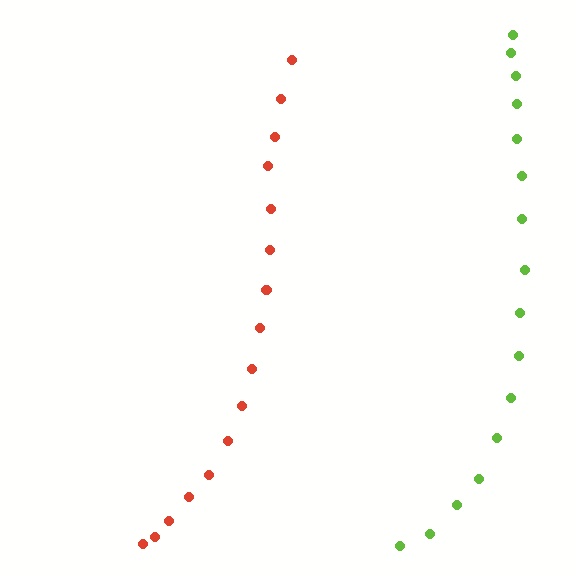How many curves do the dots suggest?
There are 2 distinct paths.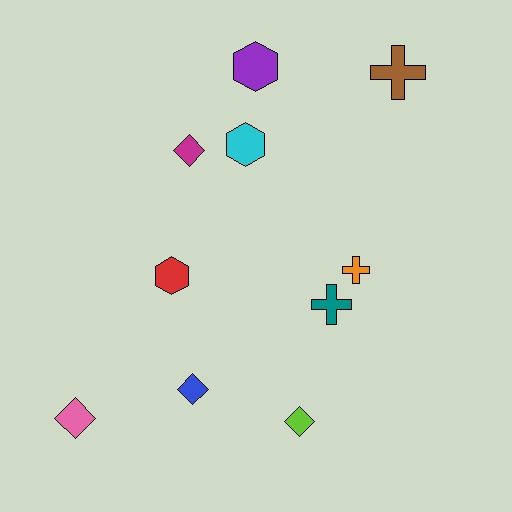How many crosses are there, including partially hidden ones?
There are 3 crosses.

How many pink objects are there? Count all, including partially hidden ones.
There is 1 pink object.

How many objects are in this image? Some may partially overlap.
There are 10 objects.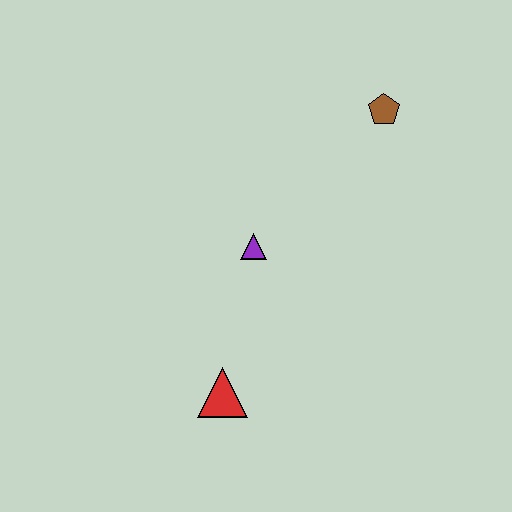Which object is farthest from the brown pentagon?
The red triangle is farthest from the brown pentagon.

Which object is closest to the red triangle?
The purple triangle is closest to the red triangle.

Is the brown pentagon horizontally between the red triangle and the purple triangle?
No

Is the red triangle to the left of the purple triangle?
Yes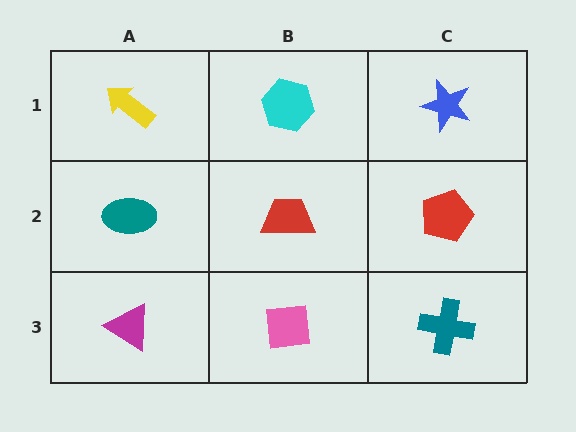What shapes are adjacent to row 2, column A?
A yellow arrow (row 1, column A), a magenta triangle (row 3, column A), a red trapezoid (row 2, column B).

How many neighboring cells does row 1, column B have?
3.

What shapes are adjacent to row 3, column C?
A red pentagon (row 2, column C), a pink square (row 3, column B).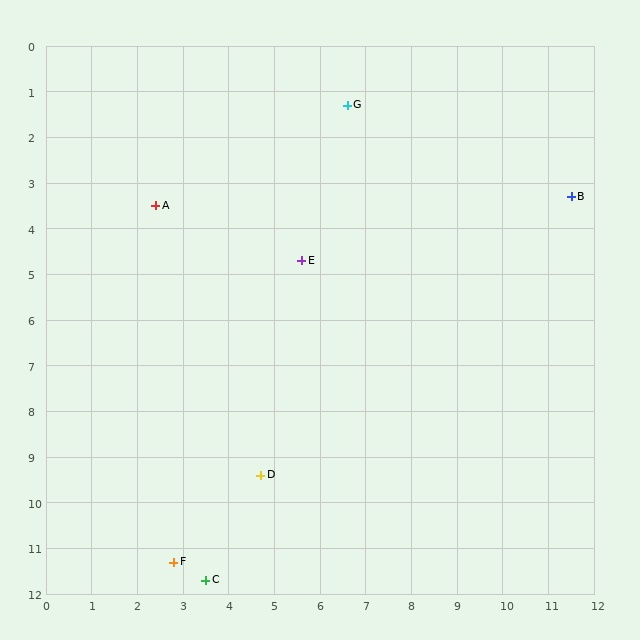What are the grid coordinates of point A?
Point A is at approximately (2.4, 3.5).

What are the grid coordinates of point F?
Point F is at approximately (2.8, 11.3).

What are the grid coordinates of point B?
Point B is at approximately (11.5, 3.3).